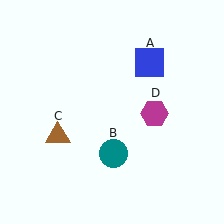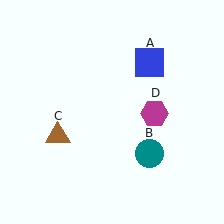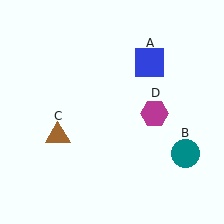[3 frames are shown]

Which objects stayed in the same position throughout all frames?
Blue square (object A) and brown triangle (object C) and magenta hexagon (object D) remained stationary.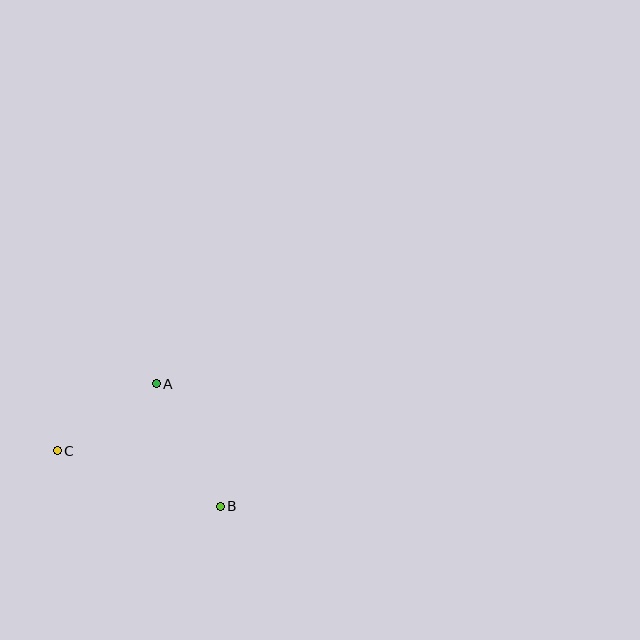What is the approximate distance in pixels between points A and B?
The distance between A and B is approximately 138 pixels.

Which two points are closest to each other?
Points A and C are closest to each other.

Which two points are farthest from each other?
Points B and C are farthest from each other.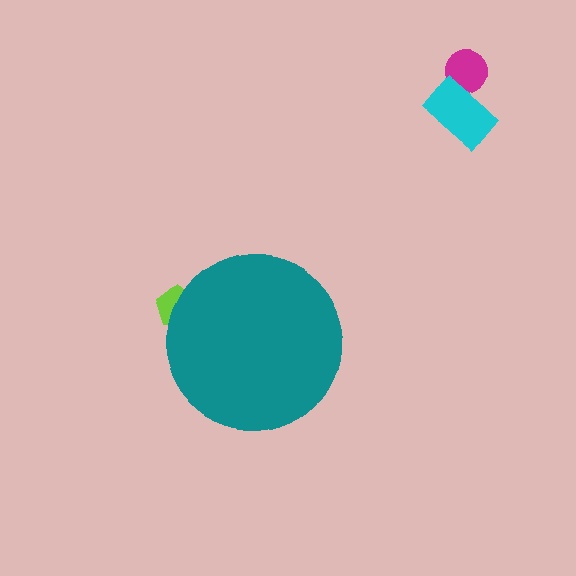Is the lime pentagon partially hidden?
Yes, the lime pentagon is partially hidden behind the teal circle.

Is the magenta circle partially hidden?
No, the magenta circle is fully visible.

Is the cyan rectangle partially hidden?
No, the cyan rectangle is fully visible.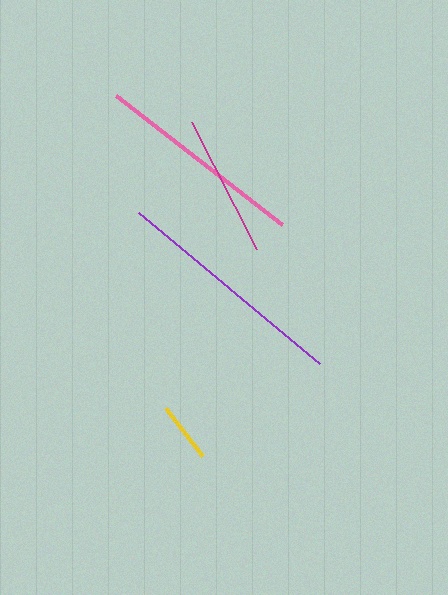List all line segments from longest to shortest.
From longest to shortest: purple, pink, magenta, yellow.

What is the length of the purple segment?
The purple segment is approximately 236 pixels long.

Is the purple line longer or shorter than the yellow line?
The purple line is longer than the yellow line.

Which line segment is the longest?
The purple line is the longest at approximately 236 pixels.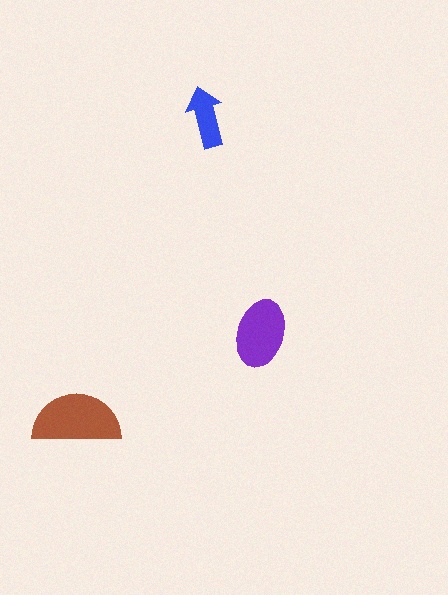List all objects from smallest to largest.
The blue arrow, the purple ellipse, the brown semicircle.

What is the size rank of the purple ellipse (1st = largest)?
2nd.